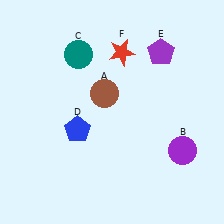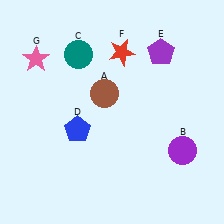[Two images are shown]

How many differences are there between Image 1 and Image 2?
There is 1 difference between the two images.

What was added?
A pink star (G) was added in Image 2.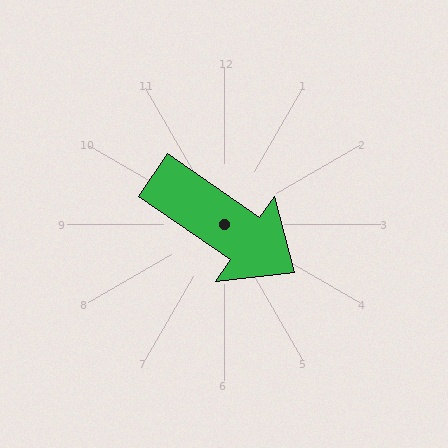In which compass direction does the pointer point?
Southeast.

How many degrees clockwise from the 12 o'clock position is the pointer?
Approximately 125 degrees.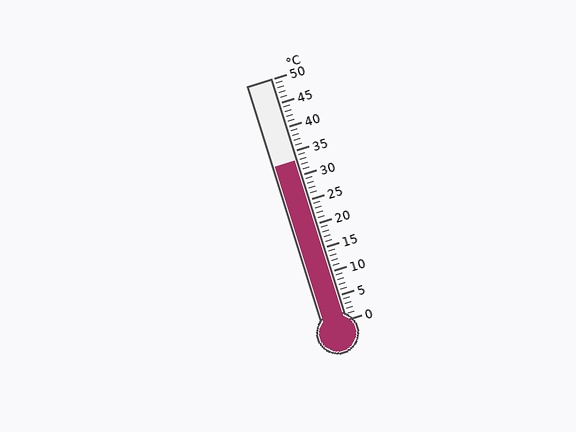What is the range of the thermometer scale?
The thermometer scale ranges from 0°C to 50°C.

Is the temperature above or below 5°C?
The temperature is above 5°C.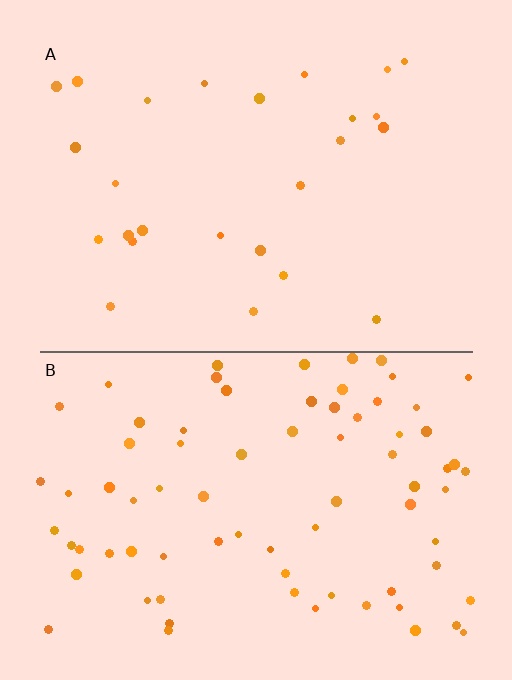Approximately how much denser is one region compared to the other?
Approximately 2.9× — region B over region A.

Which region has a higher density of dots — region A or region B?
B (the bottom).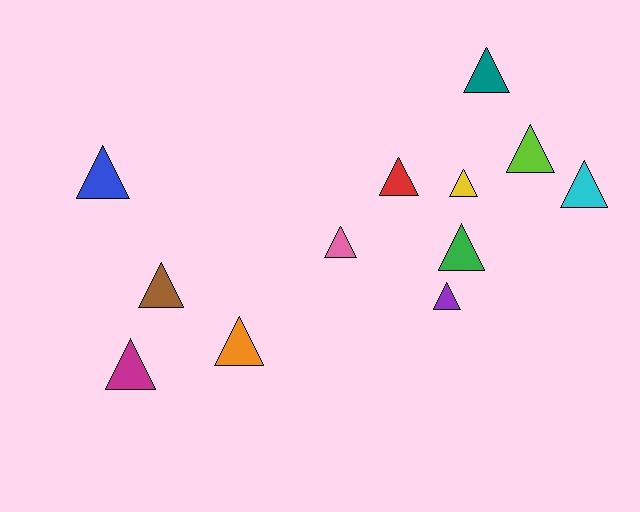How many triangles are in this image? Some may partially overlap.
There are 12 triangles.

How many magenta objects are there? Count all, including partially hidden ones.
There is 1 magenta object.